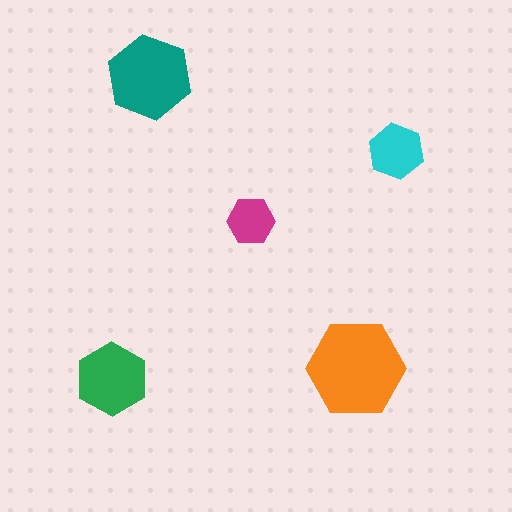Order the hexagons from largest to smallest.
the orange one, the teal one, the green one, the cyan one, the magenta one.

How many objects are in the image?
There are 5 objects in the image.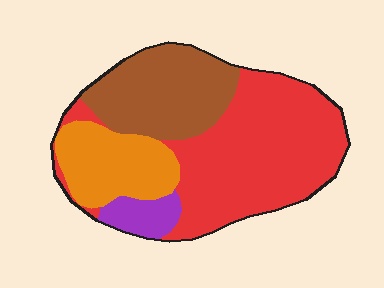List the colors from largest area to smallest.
From largest to smallest: red, brown, orange, purple.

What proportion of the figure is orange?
Orange takes up about one fifth (1/5) of the figure.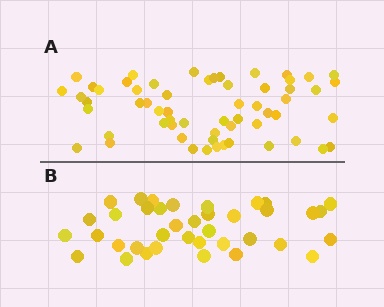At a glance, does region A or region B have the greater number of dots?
Region A (the top region) has more dots.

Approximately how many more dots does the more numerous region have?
Region A has approximately 20 more dots than region B.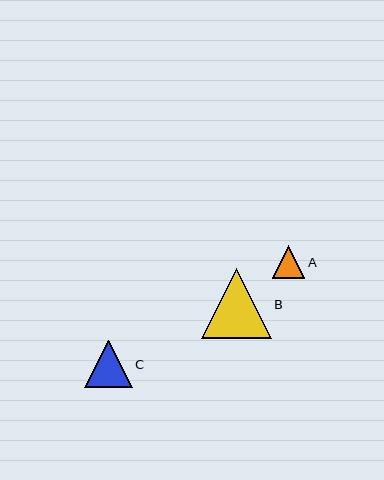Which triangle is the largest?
Triangle B is the largest with a size of approximately 70 pixels.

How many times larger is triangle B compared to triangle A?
Triangle B is approximately 2.2 times the size of triangle A.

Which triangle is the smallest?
Triangle A is the smallest with a size of approximately 32 pixels.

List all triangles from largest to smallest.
From largest to smallest: B, C, A.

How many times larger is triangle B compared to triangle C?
Triangle B is approximately 1.5 times the size of triangle C.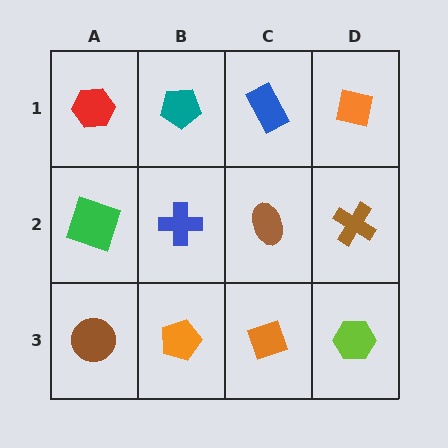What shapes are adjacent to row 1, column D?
A brown cross (row 2, column D), a blue rectangle (row 1, column C).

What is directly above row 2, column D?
An orange square.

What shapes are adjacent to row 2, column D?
An orange square (row 1, column D), a lime hexagon (row 3, column D), a brown ellipse (row 2, column C).